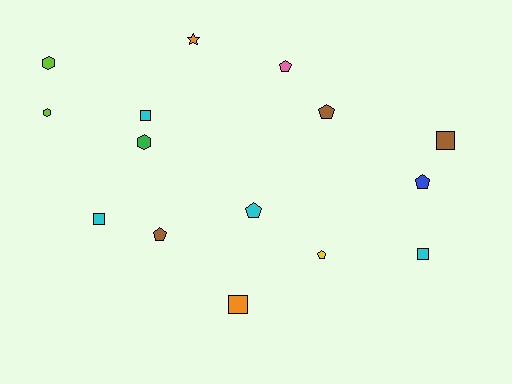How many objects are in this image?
There are 15 objects.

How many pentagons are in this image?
There are 6 pentagons.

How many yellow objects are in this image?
There is 1 yellow object.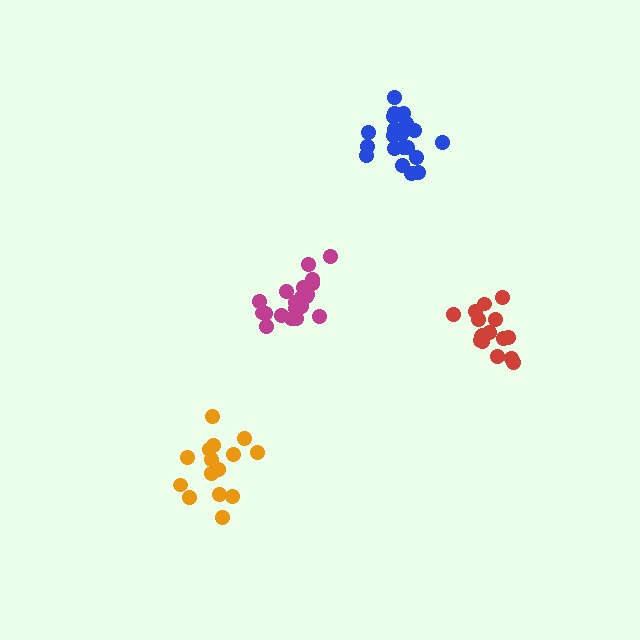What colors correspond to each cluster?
The clusters are colored: orange, blue, red, magenta.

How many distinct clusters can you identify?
There are 4 distinct clusters.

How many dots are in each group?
Group 1: 15 dots, Group 2: 20 dots, Group 3: 16 dots, Group 4: 21 dots (72 total).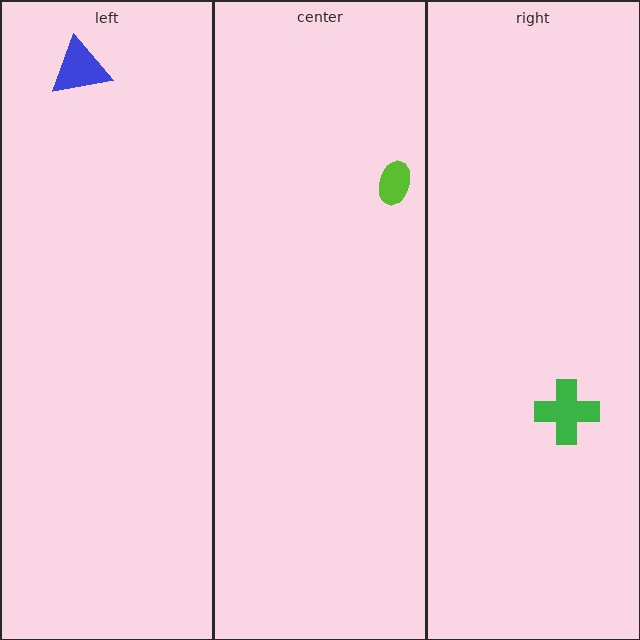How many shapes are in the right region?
1.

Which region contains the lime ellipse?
The center region.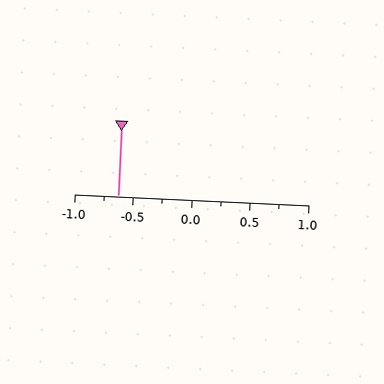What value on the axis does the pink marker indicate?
The marker indicates approximately -0.62.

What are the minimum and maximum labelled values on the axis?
The axis runs from -1.0 to 1.0.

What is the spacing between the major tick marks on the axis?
The major ticks are spaced 0.5 apart.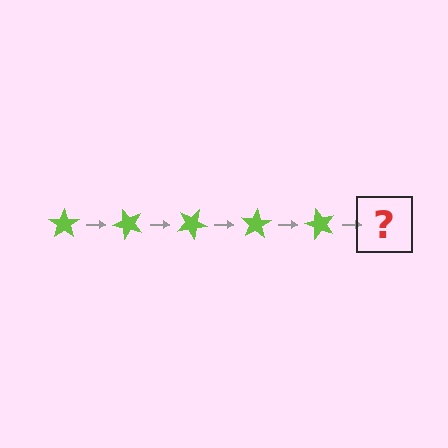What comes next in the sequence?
The next element should be a lime star rotated 250 degrees.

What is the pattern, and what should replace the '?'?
The pattern is that the star rotates 50 degrees each step. The '?' should be a lime star rotated 250 degrees.